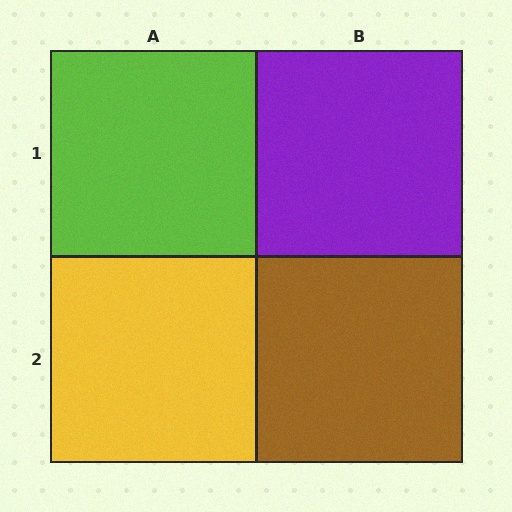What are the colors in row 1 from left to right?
Lime, purple.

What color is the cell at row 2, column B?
Brown.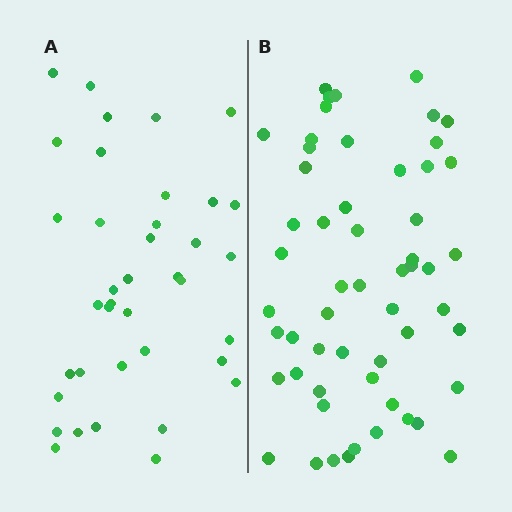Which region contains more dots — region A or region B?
Region B (the right region) has more dots.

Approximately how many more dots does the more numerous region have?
Region B has approximately 20 more dots than region A.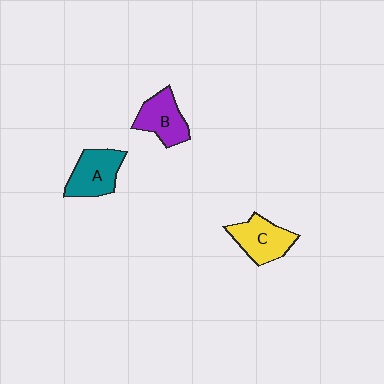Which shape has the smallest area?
Shape B (purple).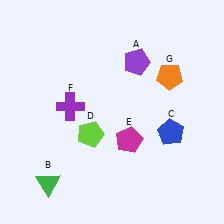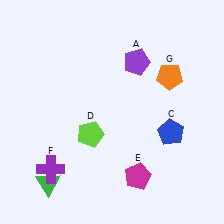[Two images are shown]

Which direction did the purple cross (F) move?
The purple cross (F) moved down.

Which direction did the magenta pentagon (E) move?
The magenta pentagon (E) moved down.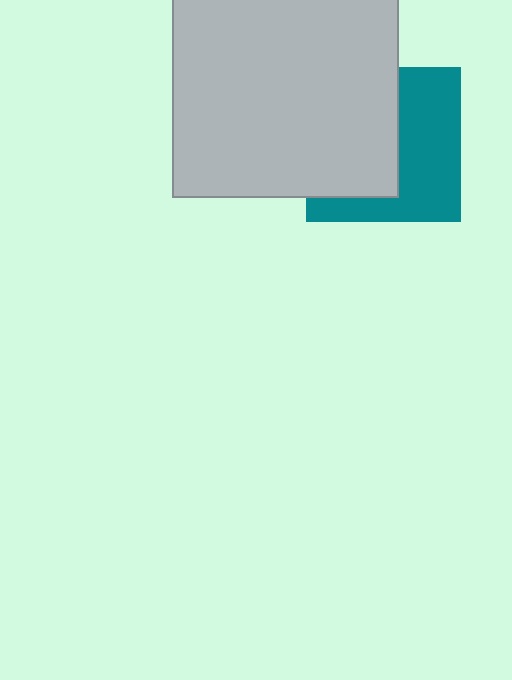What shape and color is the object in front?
The object in front is a light gray rectangle.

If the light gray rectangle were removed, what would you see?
You would see the complete teal square.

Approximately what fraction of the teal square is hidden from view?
Roughly 51% of the teal square is hidden behind the light gray rectangle.